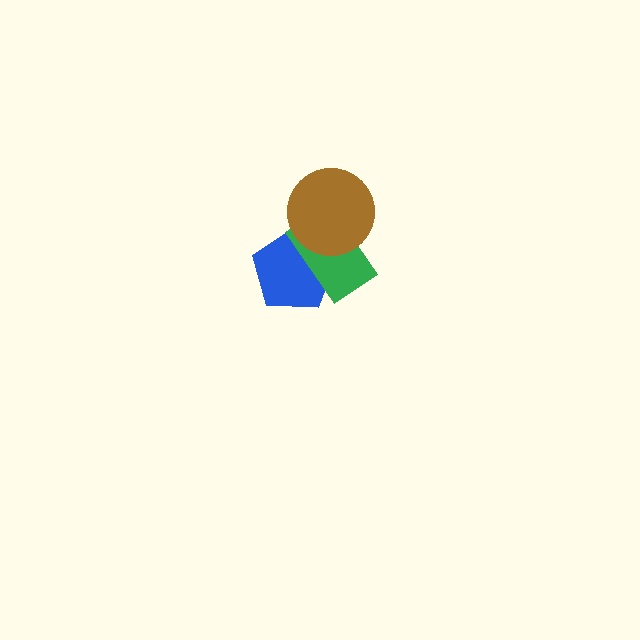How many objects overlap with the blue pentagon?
2 objects overlap with the blue pentagon.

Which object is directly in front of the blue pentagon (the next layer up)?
The green rectangle is directly in front of the blue pentagon.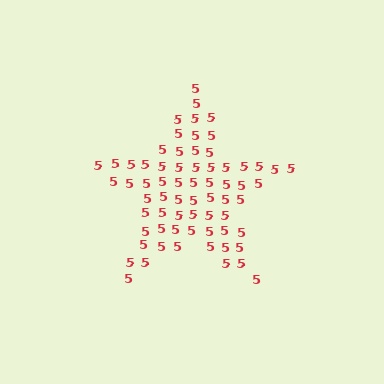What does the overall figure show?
The overall figure shows a star.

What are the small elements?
The small elements are digit 5's.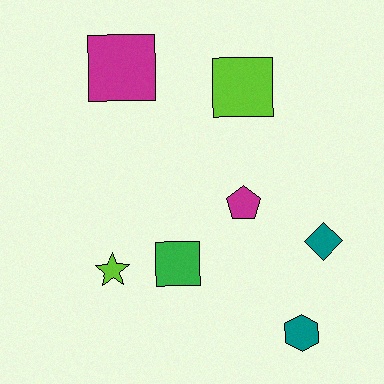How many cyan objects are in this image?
There are no cyan objects.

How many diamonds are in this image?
There is 1 diamond.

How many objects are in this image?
There are 7 objects.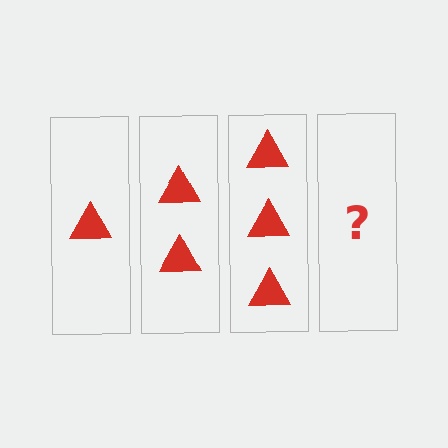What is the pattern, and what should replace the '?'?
The pattern is that each step adds one more triangle. The '?' should be 4 triangles.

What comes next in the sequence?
The next element should be 4 triangles.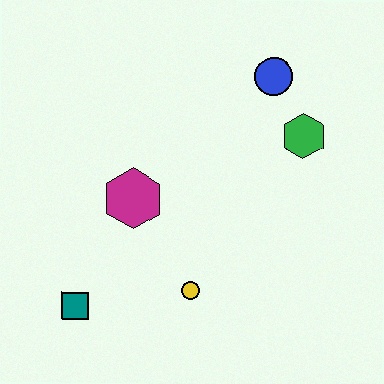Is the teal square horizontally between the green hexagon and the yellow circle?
No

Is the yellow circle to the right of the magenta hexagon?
Yes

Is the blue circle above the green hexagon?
Yes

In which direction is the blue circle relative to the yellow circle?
The blue circle is above the yellow circle.